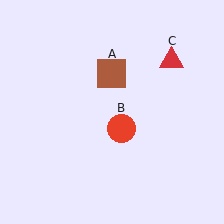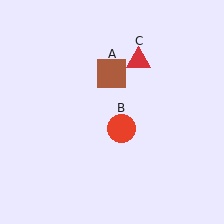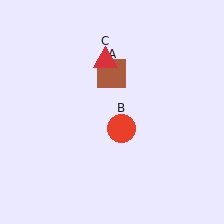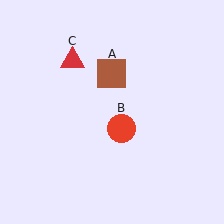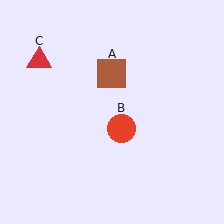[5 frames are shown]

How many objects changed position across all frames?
1 object changed position: red triangle (object C).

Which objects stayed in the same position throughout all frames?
Brown square (object A) and red circle (object B) remained stationary.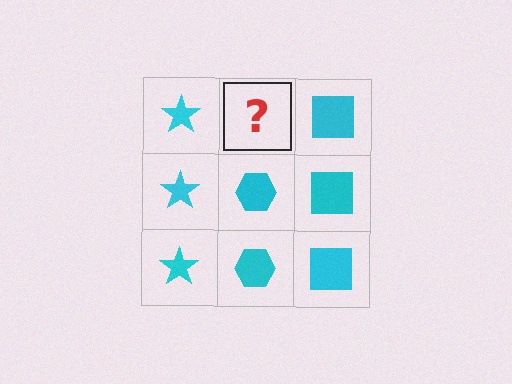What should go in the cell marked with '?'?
The missing cell should contain a cyan hexagon.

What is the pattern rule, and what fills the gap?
The rule is that each column has a consistent shape. The gap should be filled with a cyan hexagon.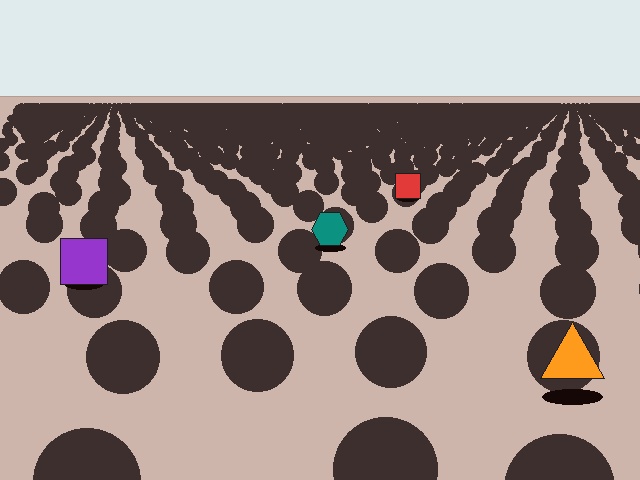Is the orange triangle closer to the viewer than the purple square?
Yes. The orange triangle is closer — you can tell from the texture gradient: the ground texture is coarser near it.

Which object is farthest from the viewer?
The red square is farthest from the viewer. It appears smaller and the ground texture around it is denser.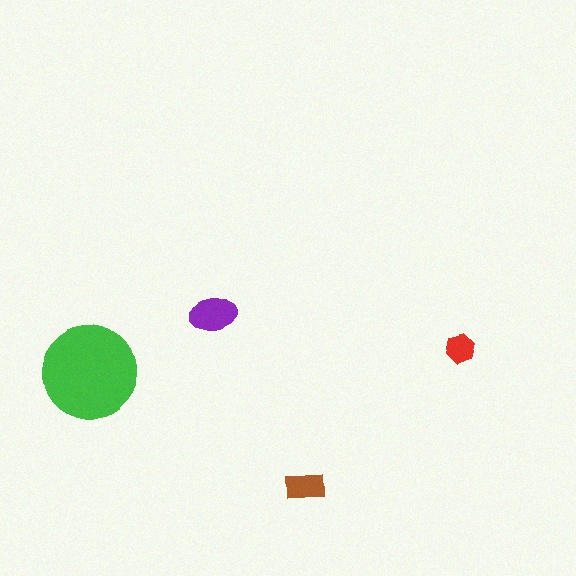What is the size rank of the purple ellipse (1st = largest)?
2nd.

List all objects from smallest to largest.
The red hexagon, the brown rectangle, the purple ellipse, the green circle.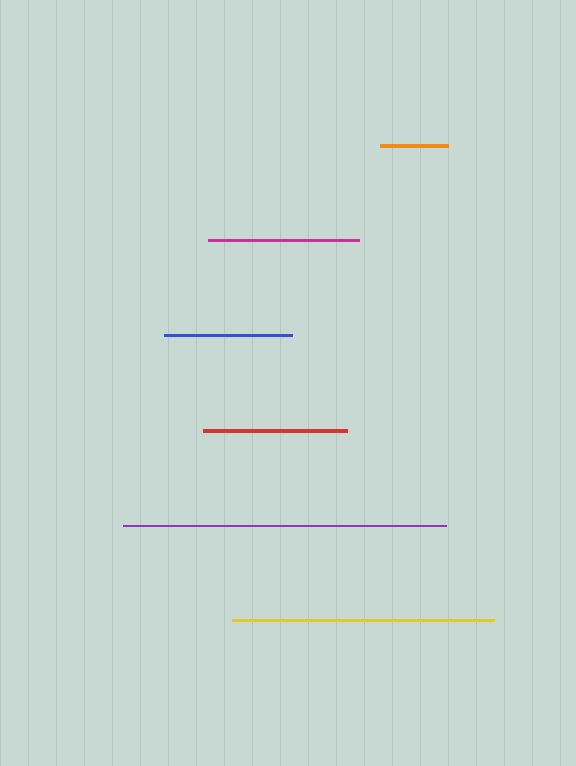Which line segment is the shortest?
The orange line is the shortest at approximately 68 pixels.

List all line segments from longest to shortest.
From longest to shortest: purple, yellow, magenta, red, blue, orange.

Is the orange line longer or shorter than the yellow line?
The yellow line is longer than the orange line.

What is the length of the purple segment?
The purple segment is approximately 324 pixels long.